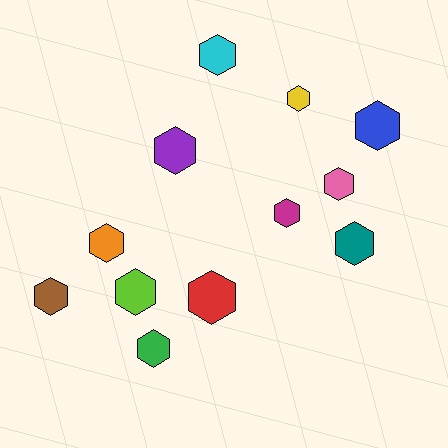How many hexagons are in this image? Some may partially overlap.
There are 12 hexagons.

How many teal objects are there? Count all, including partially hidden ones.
There is 1 teal object.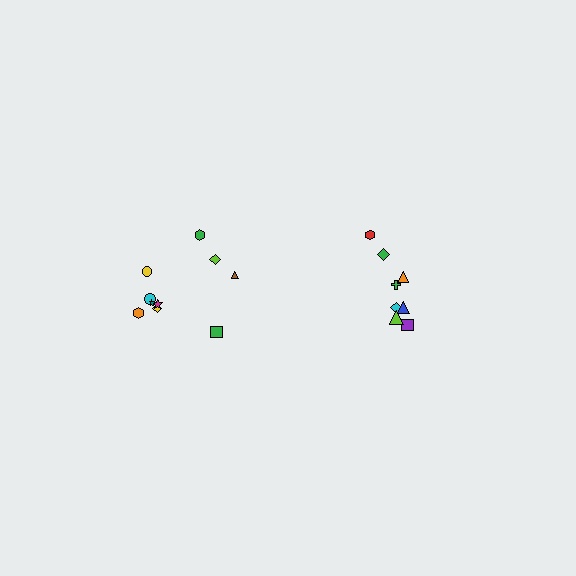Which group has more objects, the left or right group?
The left group.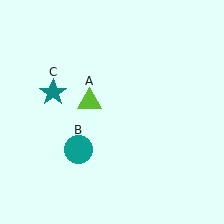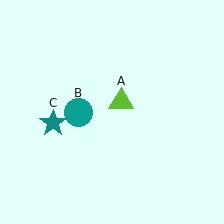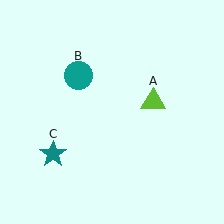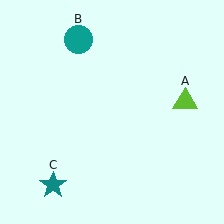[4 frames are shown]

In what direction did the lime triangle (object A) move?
The lime triangle (object A) moved right.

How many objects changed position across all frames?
3 objects changed position: lime triangle (object A), teal circle (object B), teal star (object C).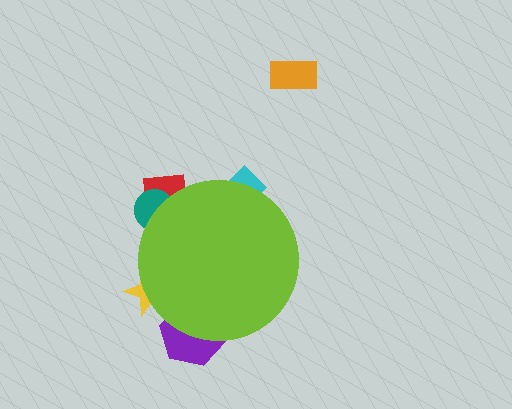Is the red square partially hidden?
Yes, the red square is partially hidden behind the lime circle.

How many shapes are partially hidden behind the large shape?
5 shapes are partially hidden.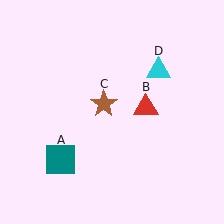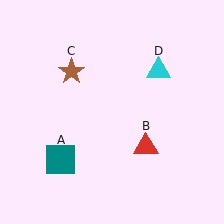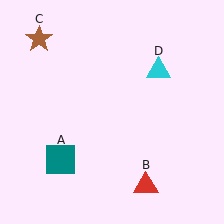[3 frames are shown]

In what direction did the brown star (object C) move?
The brown star (object C) moved up and to the left.